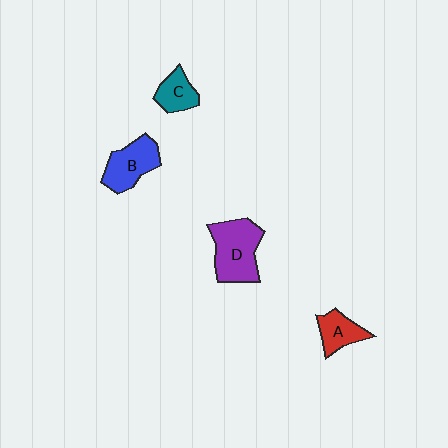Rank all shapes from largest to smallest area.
From largest to smallest: D (purple), B (blue), A (red), C (teal).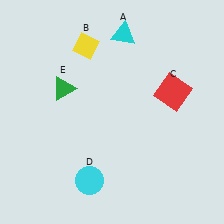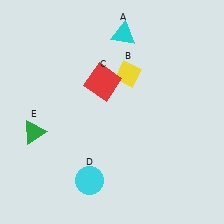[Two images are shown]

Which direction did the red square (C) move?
The red square (C) moved left.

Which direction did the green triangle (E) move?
The green triangle (E) moved down.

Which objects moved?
The objects that moved are: the yellow diamond (B), the red square (C), the green triangle (E).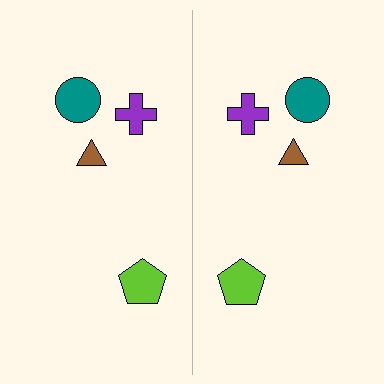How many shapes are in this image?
There are 8 shapes in this image.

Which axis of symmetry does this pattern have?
The pattern has a vertical axis of symmetry running through the center of the image.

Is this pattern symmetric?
Yes, this pattern has bilateral (reflection) symmetry.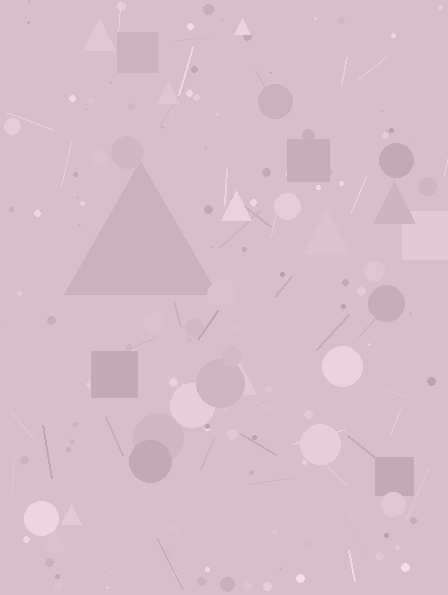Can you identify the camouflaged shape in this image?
The camouflaged shape is a triangle.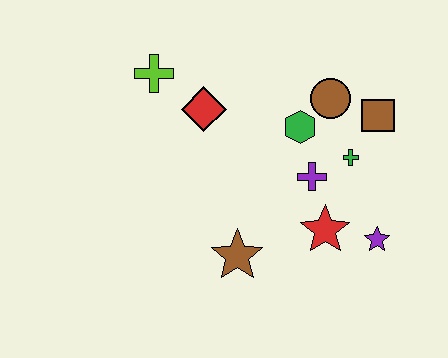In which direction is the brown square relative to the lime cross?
The brown square is to the right of the lime cross.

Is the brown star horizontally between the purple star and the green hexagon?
No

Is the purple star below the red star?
Yes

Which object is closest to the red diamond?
The lime cross is closest to the red diamond.